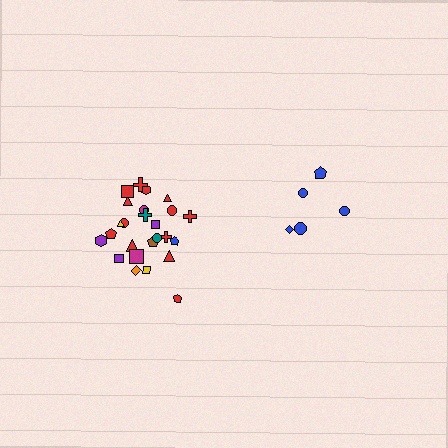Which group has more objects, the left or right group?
The left group.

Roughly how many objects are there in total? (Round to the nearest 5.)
Roughly 30 objects in total.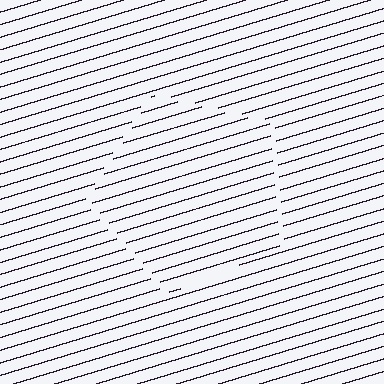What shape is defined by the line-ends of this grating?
An illusory pentagon. The interior of the shape contains the same grating, shifted by half a period — the contour is defined by the phase discontinuity where line-ends from the inner and outer gratings abut.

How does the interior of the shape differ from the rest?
The interior of the shape contains the same grating, shifted by half a period — the contour is defined by the phase discontinuity where line-ends from the inner and outer gratings abut.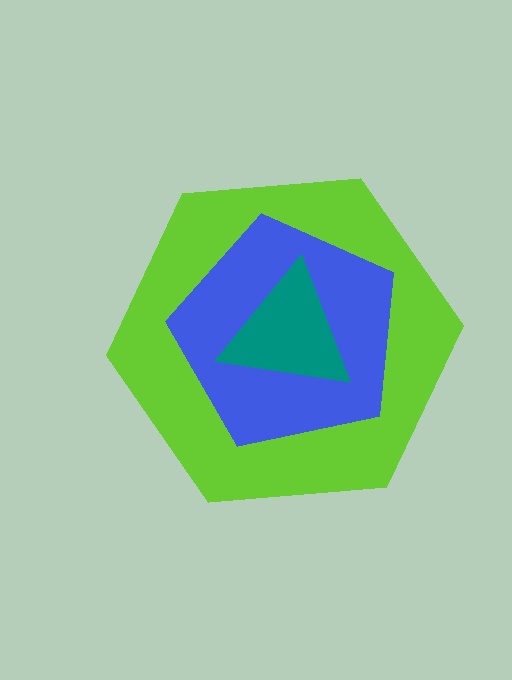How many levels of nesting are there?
3.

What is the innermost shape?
The teal triangle.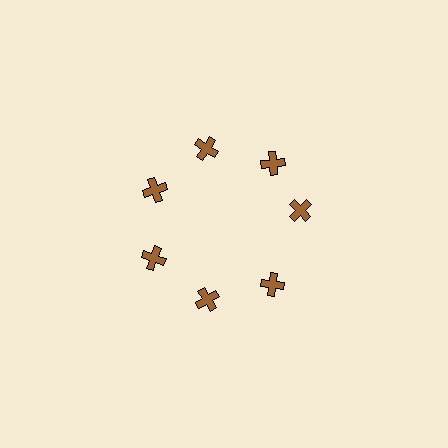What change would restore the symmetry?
The symmetry would be restored by rotating it back into even spacing with its neighbors so that all 7 crosses sit at equal angles and equal distance from the center.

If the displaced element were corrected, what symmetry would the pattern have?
It would have 7-fold rotational symmetry — the pattern would map onto itself every 51 degrees.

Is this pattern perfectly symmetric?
No. The 7 brown crosses are arranged in a ring, but one element near the 3 o'clock position is rotated out of alignment along the ring, breaking the 7-fold rotational symmetry.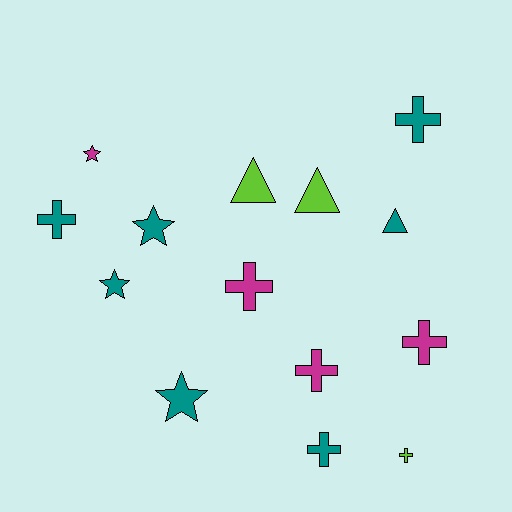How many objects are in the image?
There are 14 objects.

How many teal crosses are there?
There are 3 teal crosses.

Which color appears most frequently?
Teal, with 7 objects.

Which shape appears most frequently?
Cross, with 7 objects.